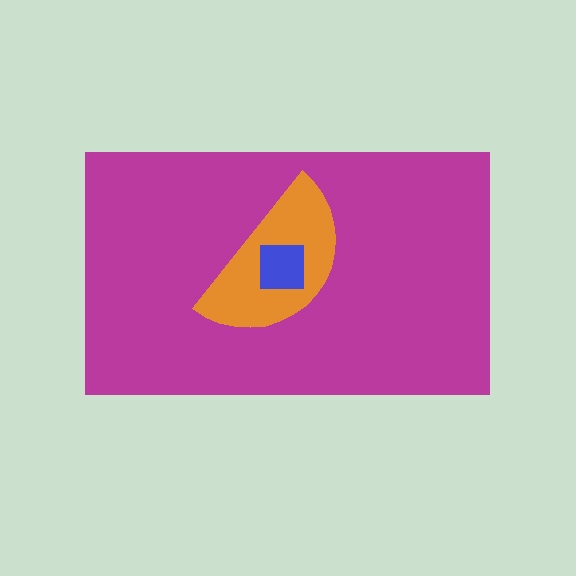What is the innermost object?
The blue square.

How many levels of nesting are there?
3.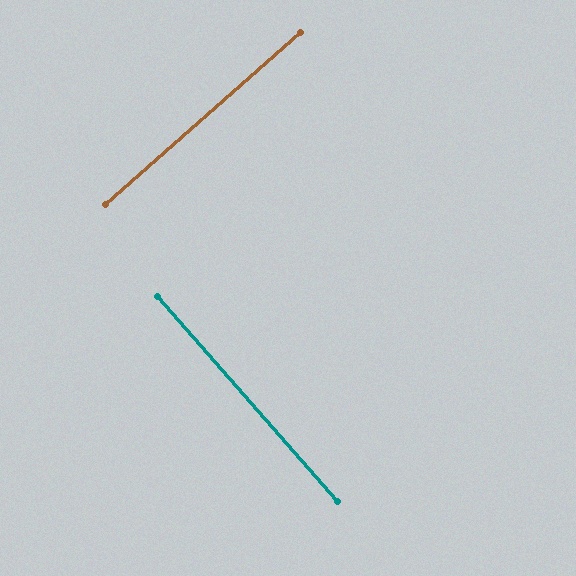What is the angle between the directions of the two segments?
Approximately 90 degrees.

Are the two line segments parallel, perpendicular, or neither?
Perpendicular — they meet at approximately 90°.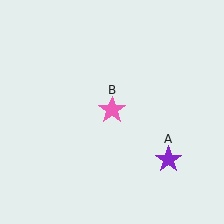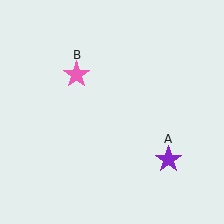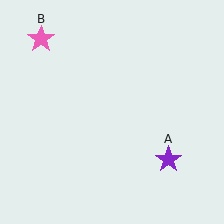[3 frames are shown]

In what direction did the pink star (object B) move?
The pink star (object B) moved up and to the left.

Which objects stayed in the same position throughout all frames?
Purple star (object A) remained stationary.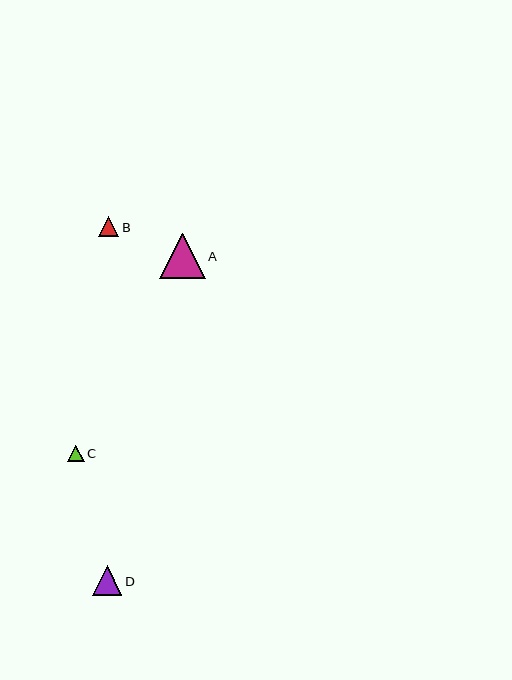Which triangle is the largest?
Triangle A is the largest with a size of approximately 45 pixels.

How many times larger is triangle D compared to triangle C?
Triangle D is approximately 1.8 times the size of triangle C.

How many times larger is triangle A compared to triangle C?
Triangle A is approximately 2.7 times the size of triangle C.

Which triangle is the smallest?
Triangle C is the smallest with a size of approximately 17 pixels.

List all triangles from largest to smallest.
From largest to smallest: A, D, B, C.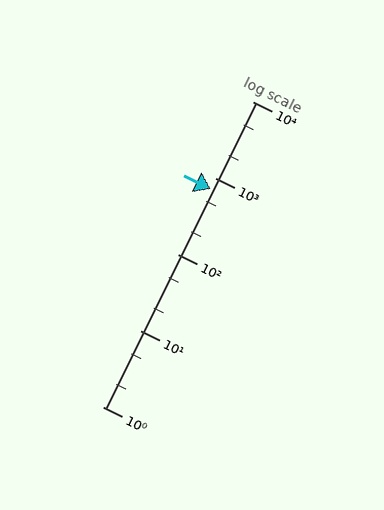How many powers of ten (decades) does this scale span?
The scale spans 4 decades, from 1 to 10000.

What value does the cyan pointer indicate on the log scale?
The pointer indicates approximately 720.